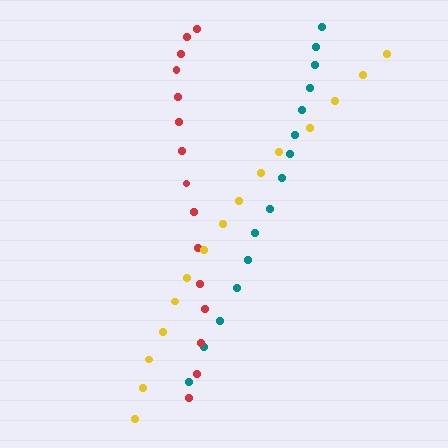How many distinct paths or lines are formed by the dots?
There are 3 distinct paths.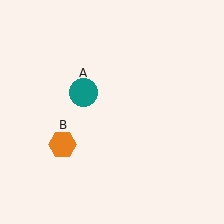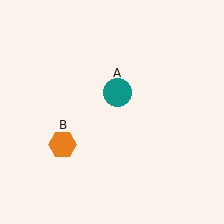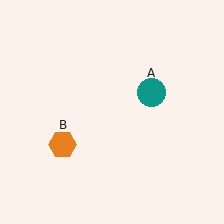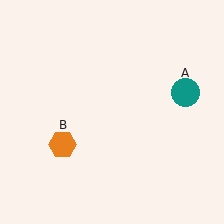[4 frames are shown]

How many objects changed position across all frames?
1 object changed position: teal circle (object A).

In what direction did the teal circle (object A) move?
The teal circle (object A) moved right.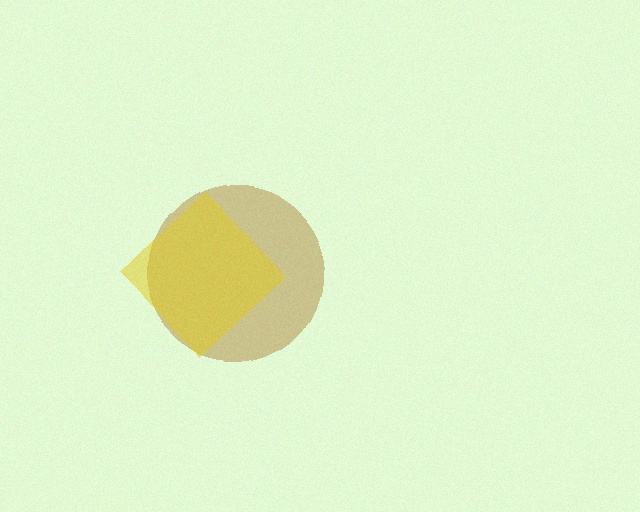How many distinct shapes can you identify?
There are 2 distinct shapes: a brown circle, a yellow diamond.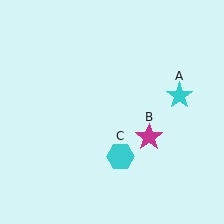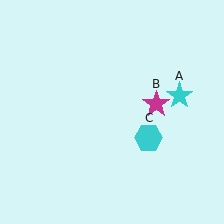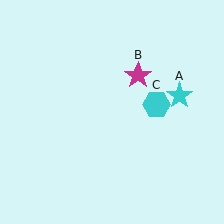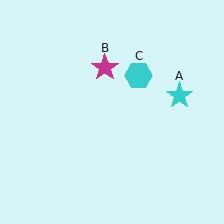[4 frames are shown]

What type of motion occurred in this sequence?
The magenta star (object B), cyan hexagon (object C) rotated counterclockwise around the center of the scene.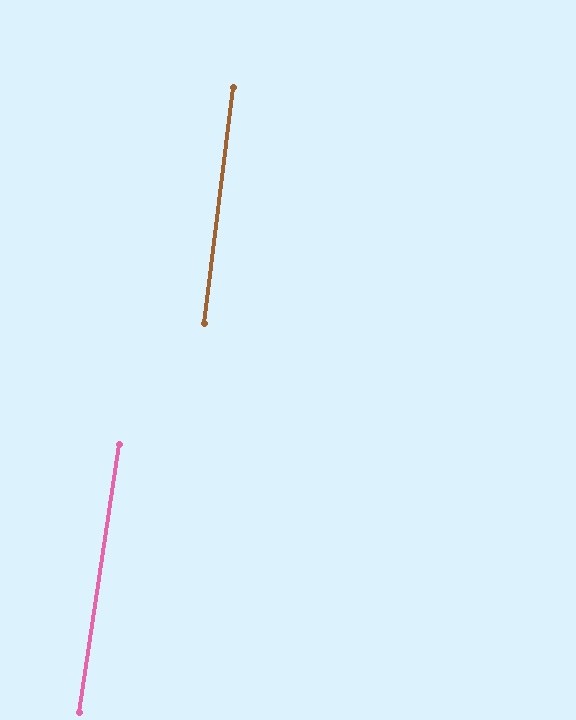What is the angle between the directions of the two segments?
Approximately 2 degrees.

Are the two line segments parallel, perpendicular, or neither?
Parallel — their directions differ by only 1.6°.